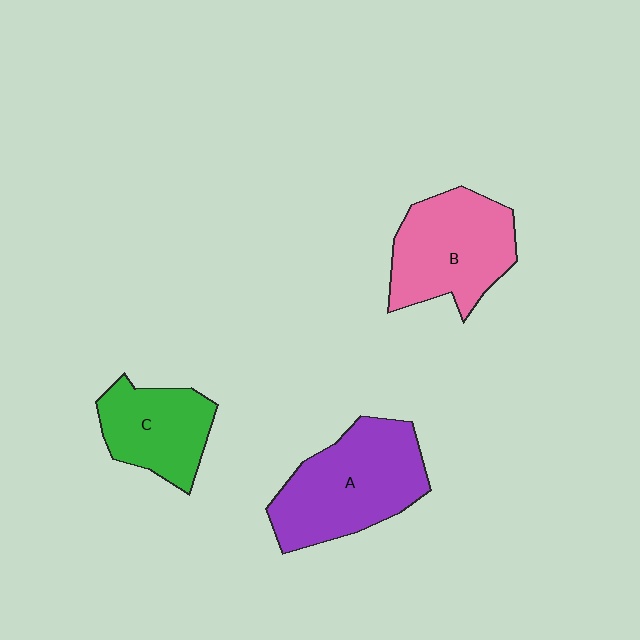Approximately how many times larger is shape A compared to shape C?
Approximately 1.5 times.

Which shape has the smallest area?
Shape C (green).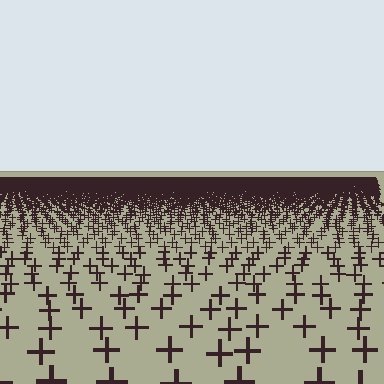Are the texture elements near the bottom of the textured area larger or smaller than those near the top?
Larger. Near the bottom, elements are closer to the viewer and appear at a bigger on-screen size.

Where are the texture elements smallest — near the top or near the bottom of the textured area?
Near the top.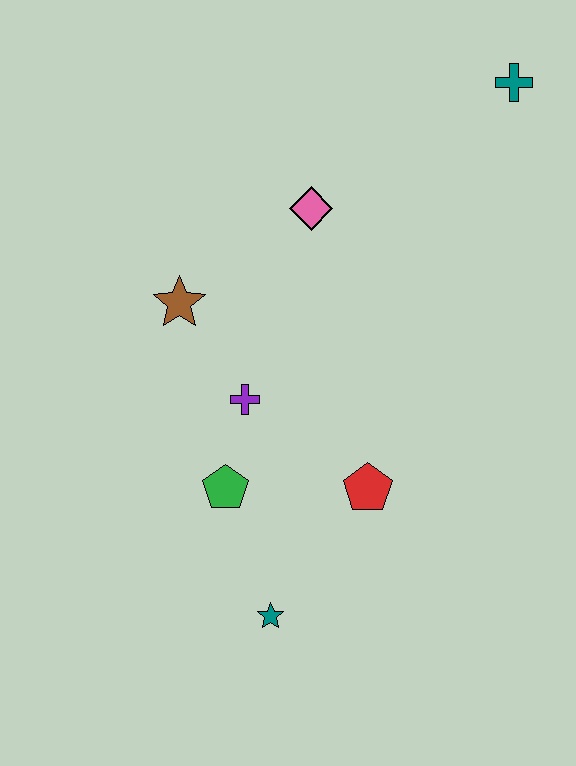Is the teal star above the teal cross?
No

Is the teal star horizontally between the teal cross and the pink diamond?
No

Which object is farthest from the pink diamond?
The teal star is farthest from the pink diamond.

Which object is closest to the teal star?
The green pentagon is closest to the teal star.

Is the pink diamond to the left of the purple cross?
No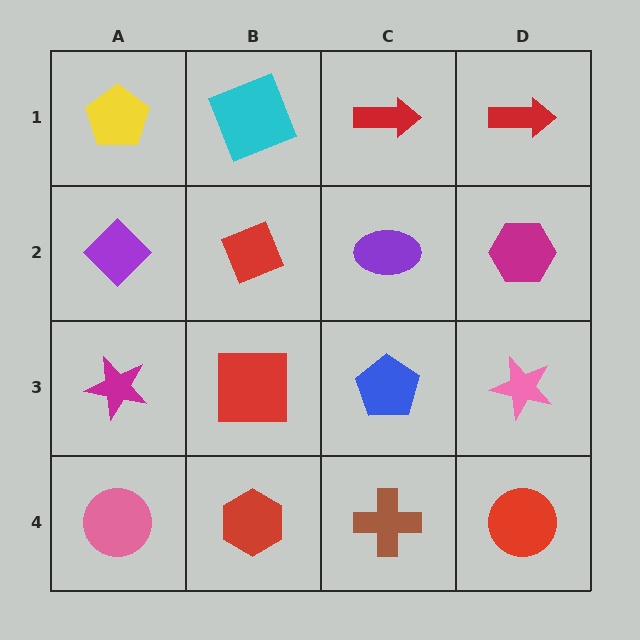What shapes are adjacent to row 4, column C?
A blue pentagon (row 3, column C), a red hexagon (row 4, column B), a red circle (row 4, column D).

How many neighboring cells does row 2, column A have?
3.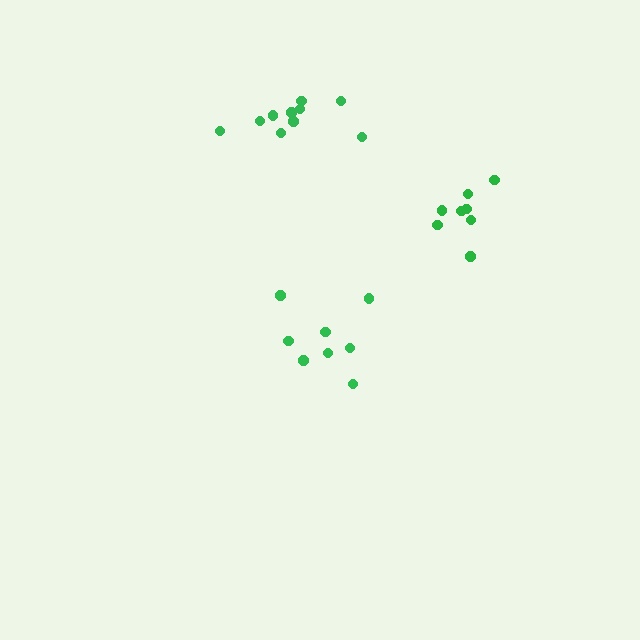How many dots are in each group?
Group 1: 8 dots, Group 2: 10 dots, Group 3: 8 dots (26 total).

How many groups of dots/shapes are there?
There are 3 groups.